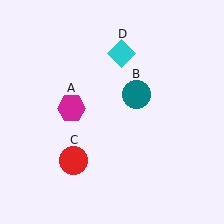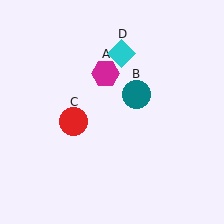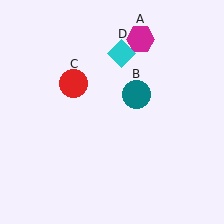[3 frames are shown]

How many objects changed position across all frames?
2 objects changed position: magenta hexagon (object A), red circle (object C).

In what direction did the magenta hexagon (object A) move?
The magenta hexagon (object A) moved up and to the right.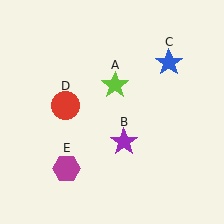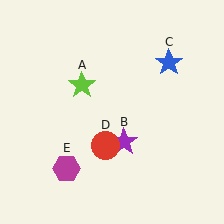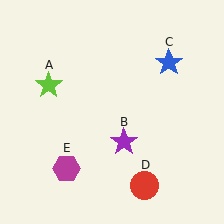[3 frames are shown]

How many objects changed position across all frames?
2 objects changed position: lime star (object A), red circle (object D).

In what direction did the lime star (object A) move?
The lime star (object A) moved left.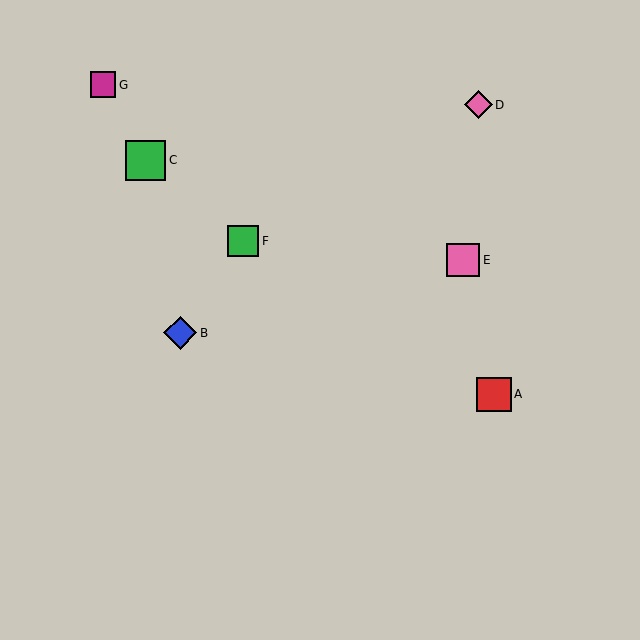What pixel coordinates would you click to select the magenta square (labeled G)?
Click at (103, 85) to select the magenta square G.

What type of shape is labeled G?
Shape G is a magenta square.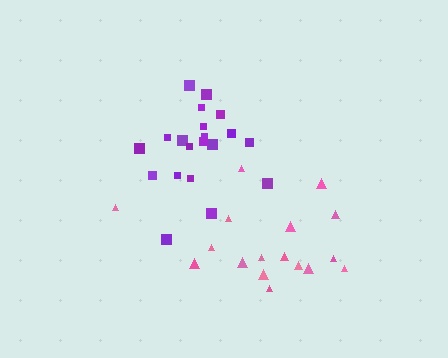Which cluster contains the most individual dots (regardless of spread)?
Purple (20).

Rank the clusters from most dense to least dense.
purple, pink.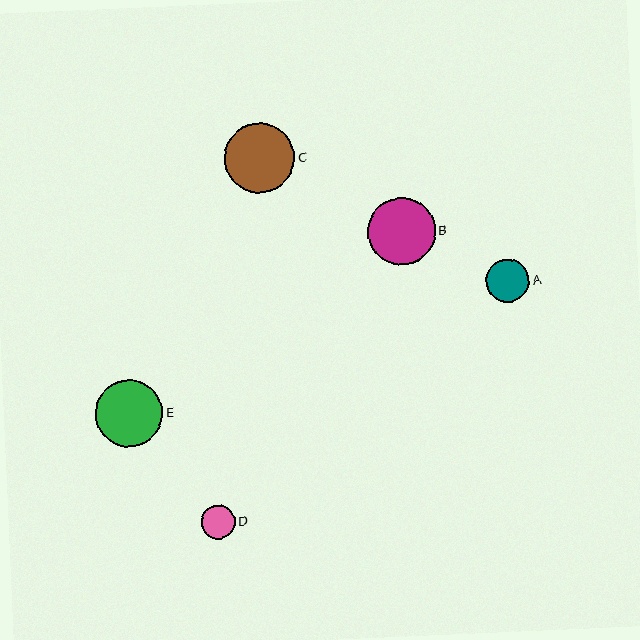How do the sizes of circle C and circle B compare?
Circle C and circle B are approximately the same size.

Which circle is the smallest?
Circle D is the smallest with a size of approximately 34 pixels.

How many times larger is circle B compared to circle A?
Circle B is approximately 1.6 times the size of circle A.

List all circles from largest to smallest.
From largest to smallest: C, B, E, A, D.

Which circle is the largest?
Circle C is the largest with a size of approximately 71 pixels.